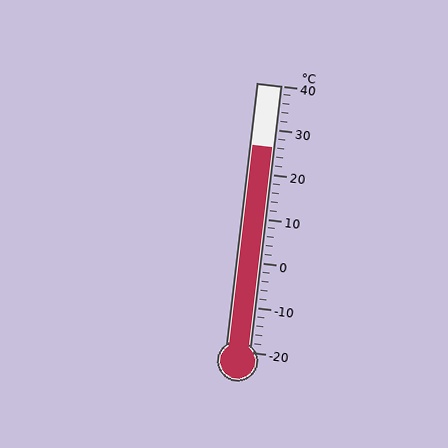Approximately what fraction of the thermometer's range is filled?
The thermometer is filled to approximately 75% of its range.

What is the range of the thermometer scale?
The thermometer scale ranges from -20°C to 40°C.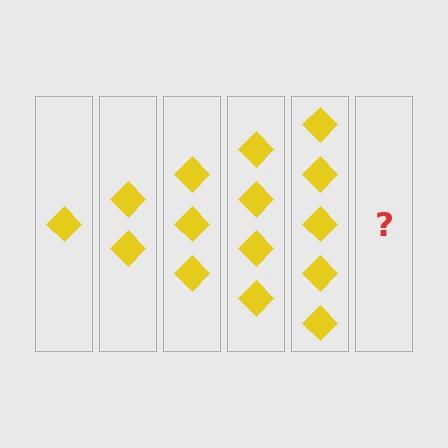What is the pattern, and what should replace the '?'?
The pattern is that each step adds one more diamond. The '?' should be 6 diamonds.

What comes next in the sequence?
The next element should be 6 diamonds.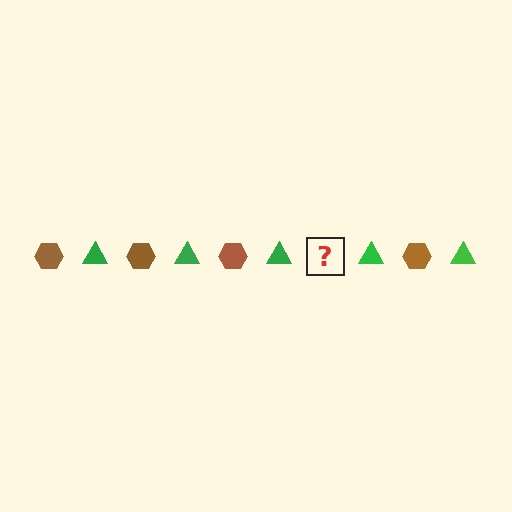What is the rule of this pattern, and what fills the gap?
The rule is that the pattern alternates between brown hexagon and green triangle. The gap should be filled with a brown hexagon.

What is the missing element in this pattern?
The missing element is a brown hexagon.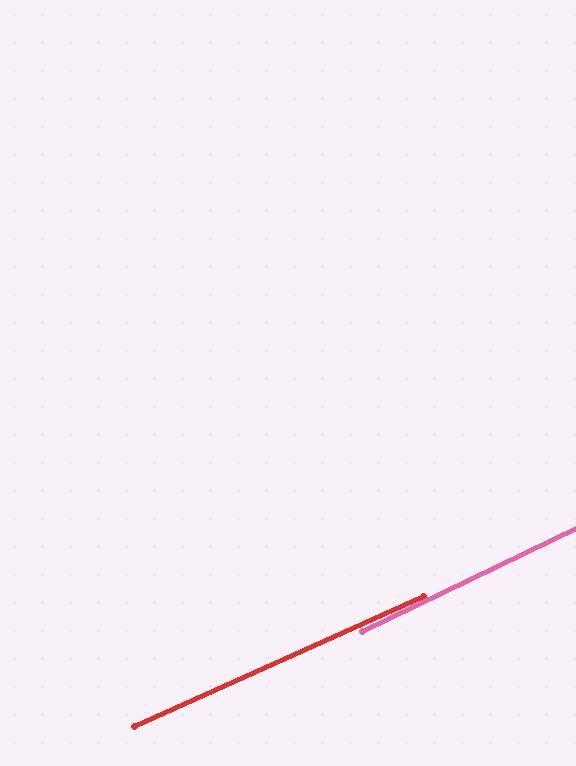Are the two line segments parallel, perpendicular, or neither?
Parallel — their directions differ by only 1.5°.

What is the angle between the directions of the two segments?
Approximately 1 degree.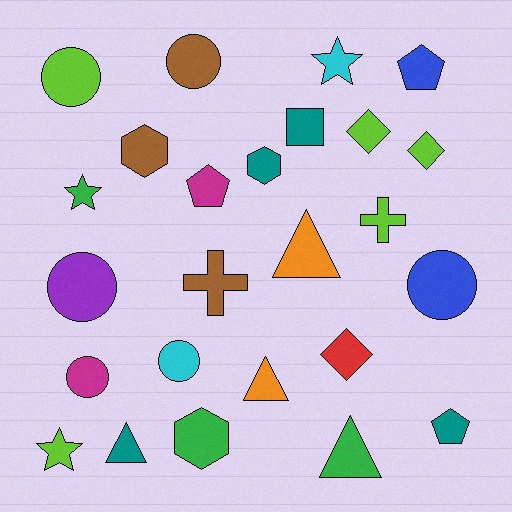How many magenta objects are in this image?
There are 2 magenta objects.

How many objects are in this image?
There are 25 objects.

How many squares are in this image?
There is 1 square.